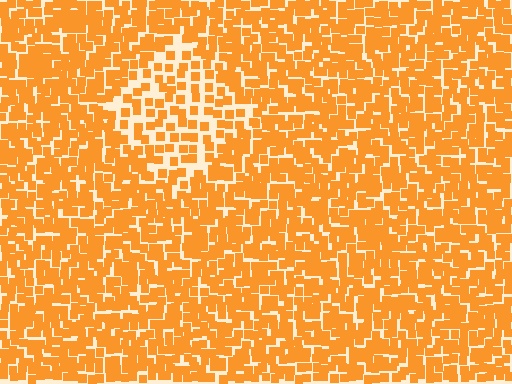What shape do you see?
I see a diamond.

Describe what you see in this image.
The image contains small orange elements arranged at two different densities. A diamond-shaped region is visible where the elements are less densely packed than the surrounding area.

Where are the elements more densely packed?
The elements are more densely packed outside the diamond boundary.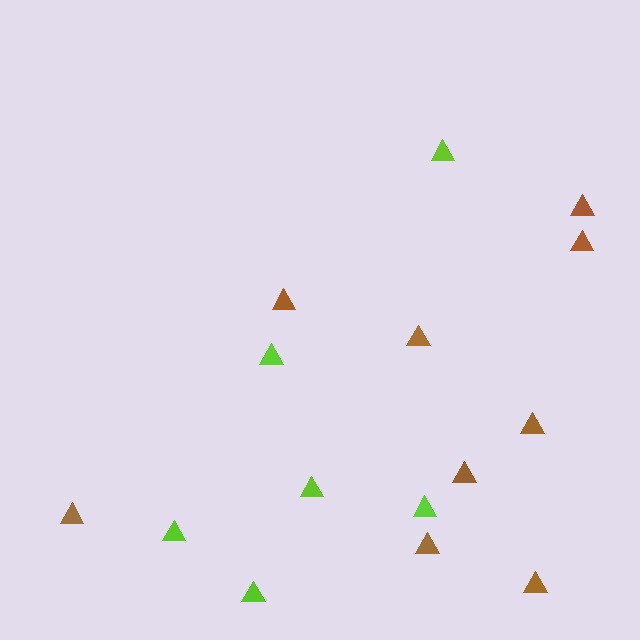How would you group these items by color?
There are 2 groups: one group of brown triangles (9) and one group of lime triangles (6).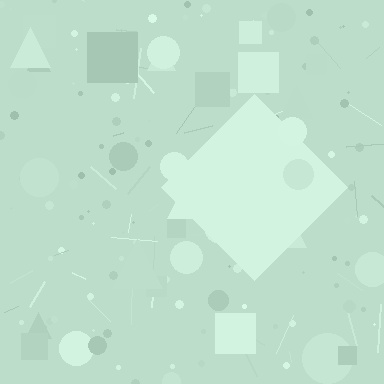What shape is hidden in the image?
A diamond is hidden in the image.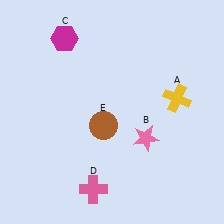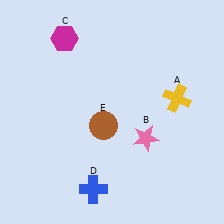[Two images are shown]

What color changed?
The cross (D) changed from pink in Image 1 to blue in Image 2.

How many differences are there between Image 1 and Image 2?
There is 1 difference between the two images.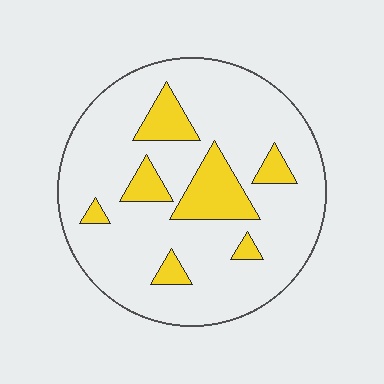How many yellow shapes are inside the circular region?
7.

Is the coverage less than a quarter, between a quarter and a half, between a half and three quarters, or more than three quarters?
Less than a quarter.